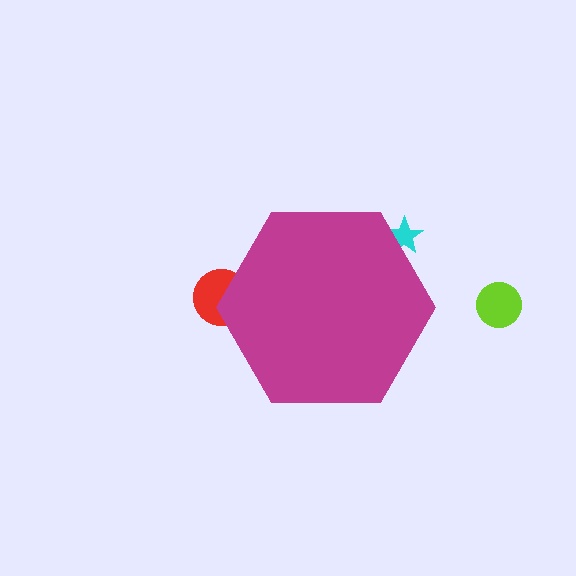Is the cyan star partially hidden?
Yes, the cyan star is partially hidden behind the magenta hexagon.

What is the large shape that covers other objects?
A magenta hexagon.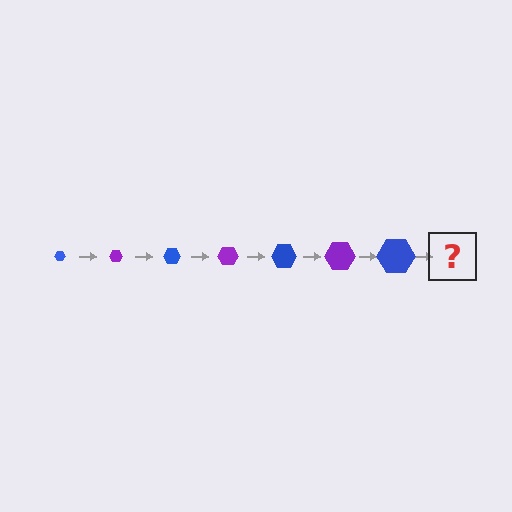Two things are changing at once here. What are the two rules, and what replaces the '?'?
The two rules are that the hexagon grows larger each step and the color cycles through blue and purple. The '?' should be a purple hexagon, larger than the previous one.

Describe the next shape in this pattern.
It should be a purple hexagon, larger than the previous one.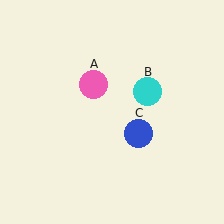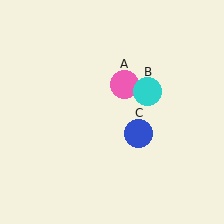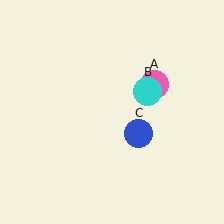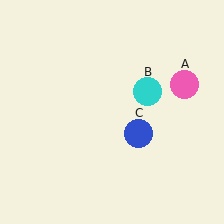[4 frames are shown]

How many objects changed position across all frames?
1 object changed position: pink circle (object A).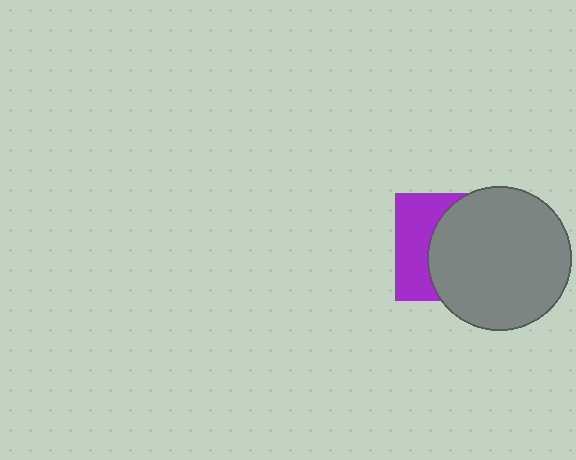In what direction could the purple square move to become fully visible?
The purple square could move left. That would shift it out from behind the gray circle entirely.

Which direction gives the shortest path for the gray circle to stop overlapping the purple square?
Moving right gives the shortest separation.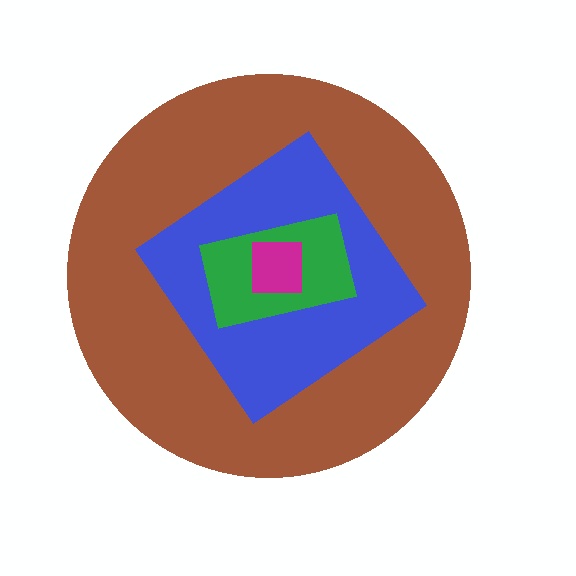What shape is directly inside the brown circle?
The blue diamond.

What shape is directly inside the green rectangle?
The magenta square.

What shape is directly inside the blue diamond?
The green rectangle.